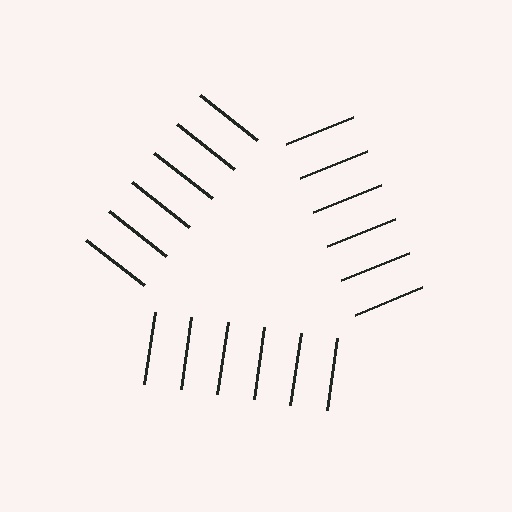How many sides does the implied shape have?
3 sides — the line-ends trace a triangle.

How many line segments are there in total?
18 — 6 along each of the 3 edges.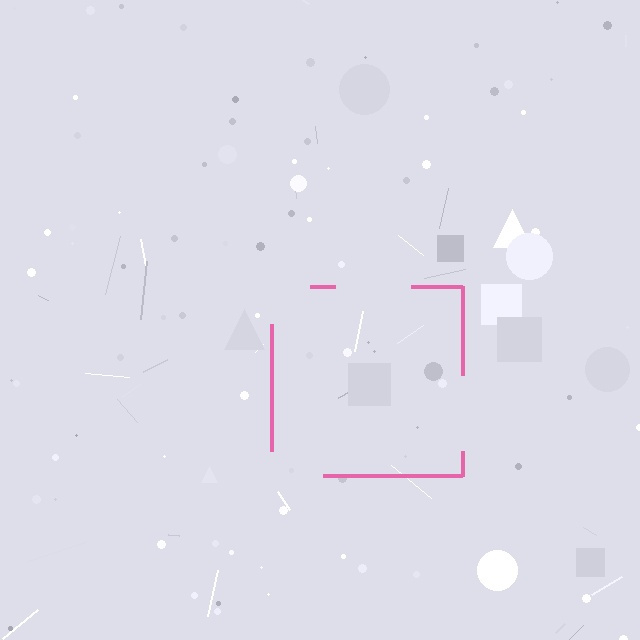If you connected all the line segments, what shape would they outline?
They would outline a square.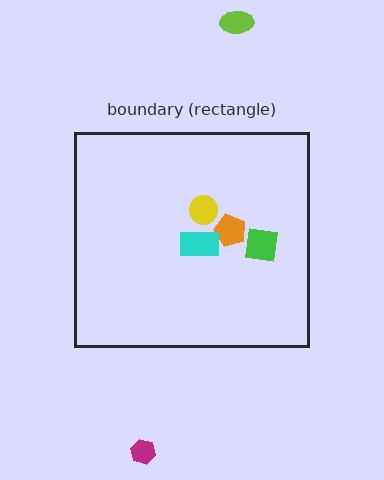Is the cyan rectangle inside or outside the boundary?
Inside.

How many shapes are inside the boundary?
4 inside, 2 outside.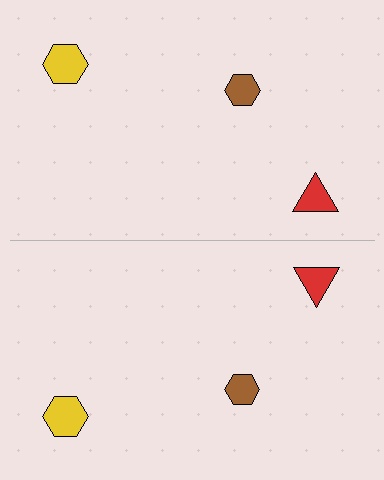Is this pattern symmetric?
Yes, this pattern has bilateral (reflection) symmetry.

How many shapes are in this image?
There are 6 shapes in this image.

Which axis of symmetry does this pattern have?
The pattern has a horizontal axis of symmetry running through the center of the image.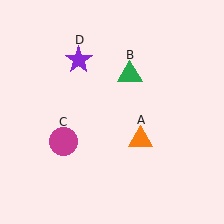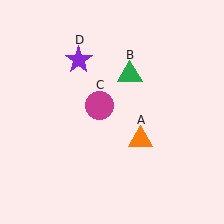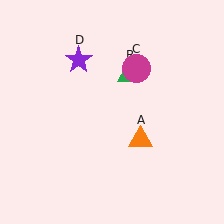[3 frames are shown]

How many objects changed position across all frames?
1 object changed position: magenta circle (object C).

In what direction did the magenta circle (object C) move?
The magenta circle (object C) moved up and to the right.